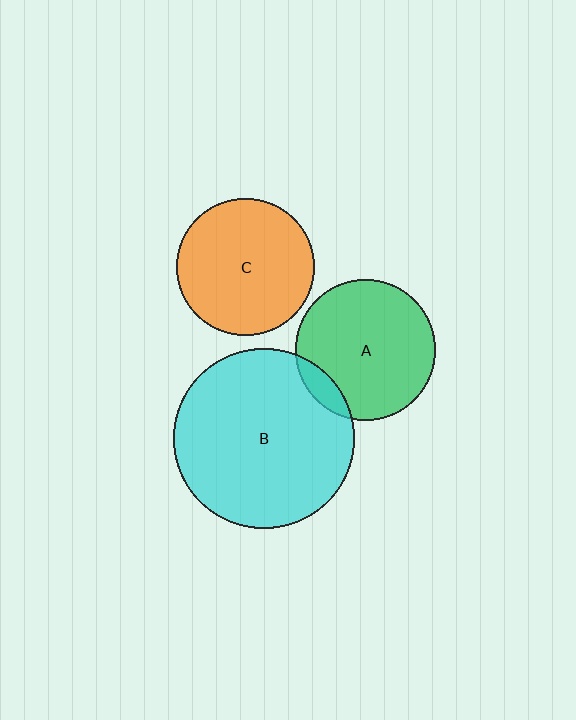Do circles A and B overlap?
Yes.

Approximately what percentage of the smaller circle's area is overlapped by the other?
Approximately 10%.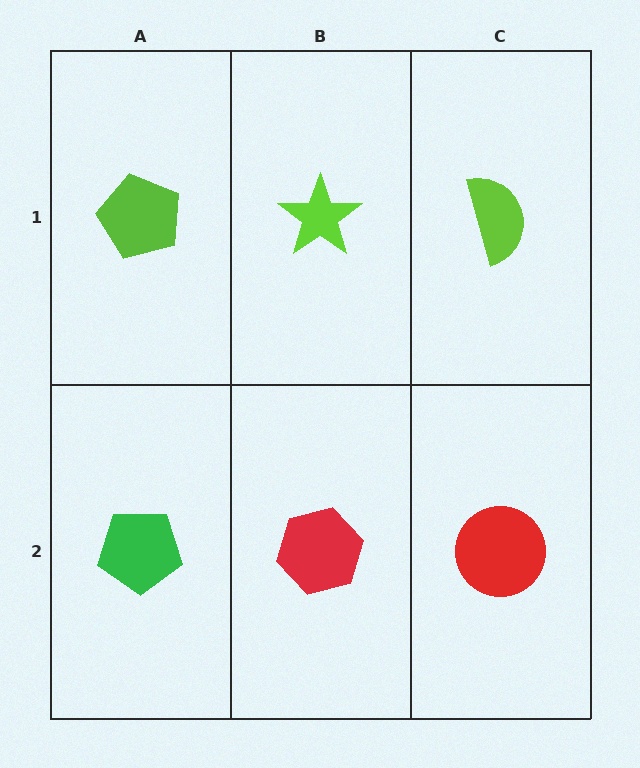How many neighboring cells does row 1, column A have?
2.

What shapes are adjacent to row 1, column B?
A red hexagon (row 2, column B), a lime pentagon (row 1, column A), a lime semicircle (row 1, column C).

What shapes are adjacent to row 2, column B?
A lime star (row 1, column B), a green pentagon (row 2, column A), a red circle (row 2, column C).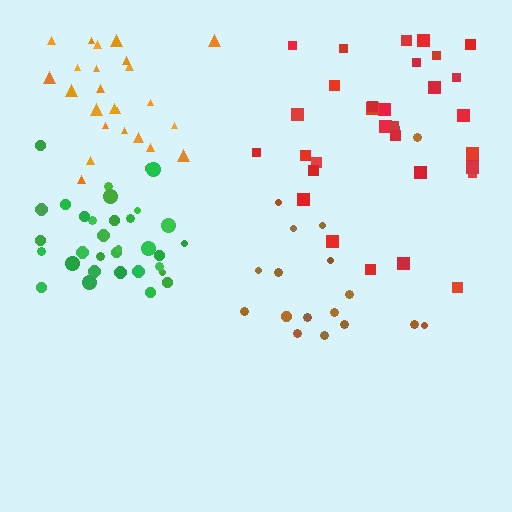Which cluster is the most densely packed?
Green.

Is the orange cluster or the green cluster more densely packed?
Green.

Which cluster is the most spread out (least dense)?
Orange.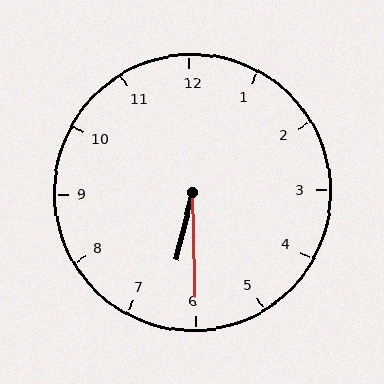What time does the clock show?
6:30.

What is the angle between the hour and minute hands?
Approximately 15 degrees.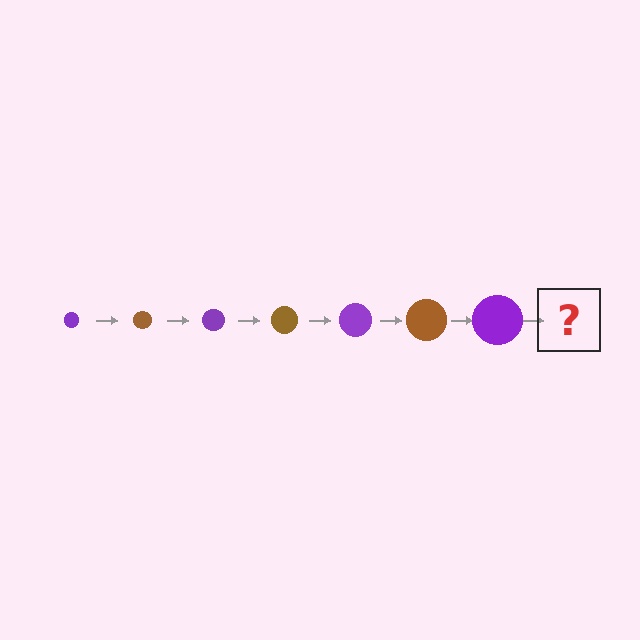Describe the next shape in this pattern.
It should be a brown circle, larger than the previous one.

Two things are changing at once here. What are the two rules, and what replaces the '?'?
The two rules are that the circle grows larger each step and the color cycles through purple and brown. The '?' should be a brown circle, larger than the previous one.